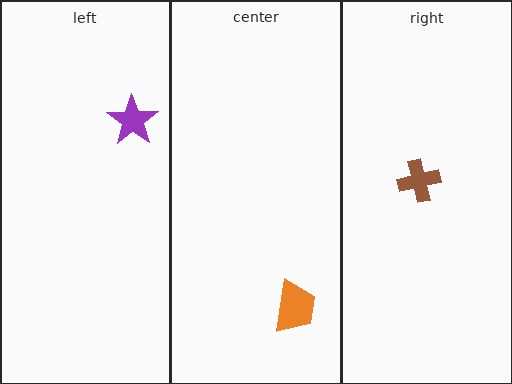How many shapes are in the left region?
1.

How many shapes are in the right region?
1.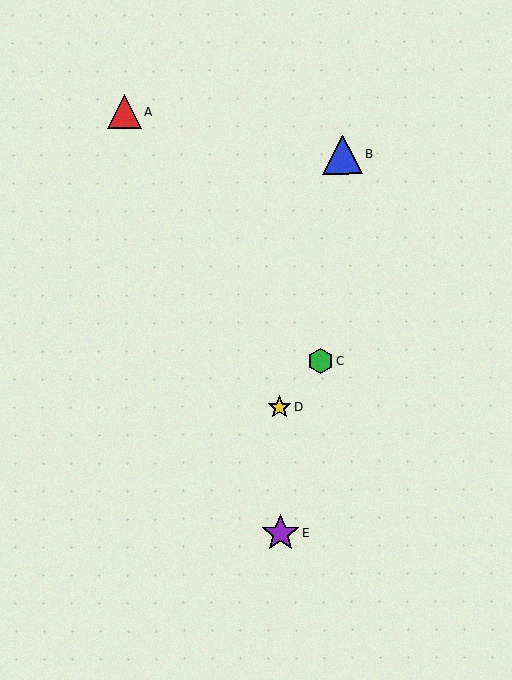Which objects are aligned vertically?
Objects D, E are aligned vertically.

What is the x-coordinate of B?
Object B is at x≈343.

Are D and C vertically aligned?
No, D is at x≈280 and C is at x≈321.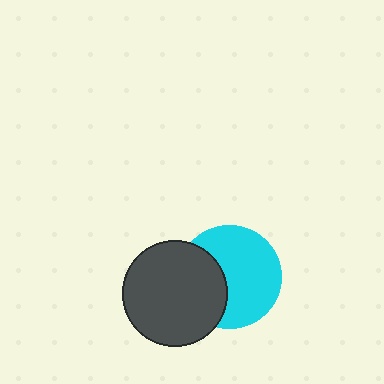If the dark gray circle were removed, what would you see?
You would see the complete cyan circle.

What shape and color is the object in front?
The object in front is a dark gray circle.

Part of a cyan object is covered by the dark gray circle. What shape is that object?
It is a circle.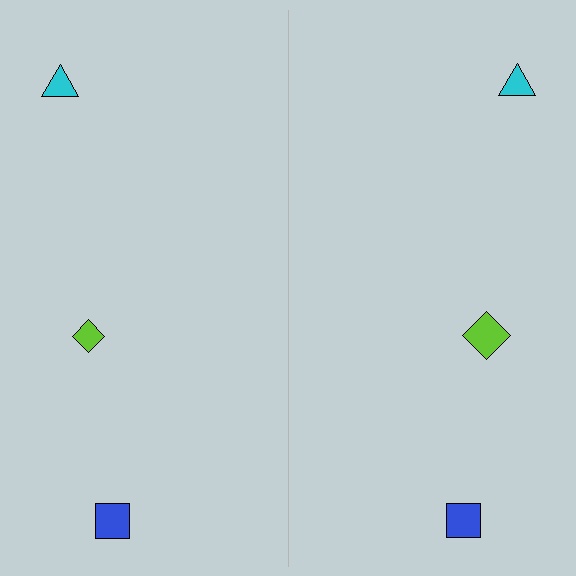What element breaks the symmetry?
The lime diamond on the right side has a different size than its mirror counterpart.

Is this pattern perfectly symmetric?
No, the pattern is not perfectly symmetric. The lime diamond on the right side has a different size than its mirror counterpart.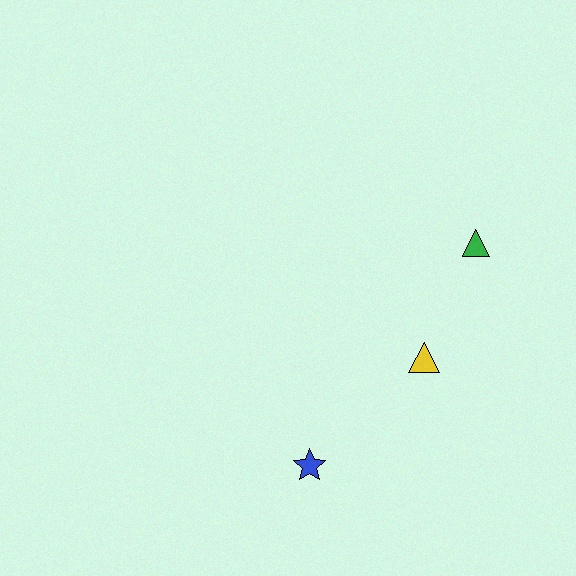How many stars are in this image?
There is 1 star.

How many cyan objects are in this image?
There are no cyan objects.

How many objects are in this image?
There are 3 objects.